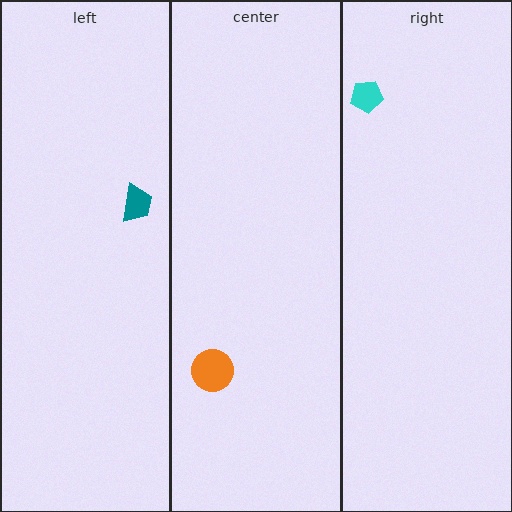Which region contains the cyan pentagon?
The right region.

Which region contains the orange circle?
The center region.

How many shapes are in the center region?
1.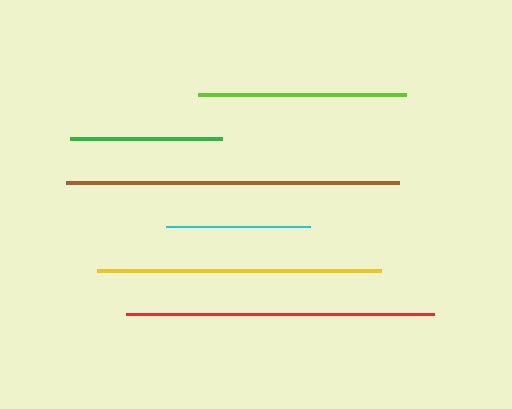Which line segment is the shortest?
The cyan line is the shortest at approximately 144 pixels.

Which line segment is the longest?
The brown line is the longest at approximately 333 pixels.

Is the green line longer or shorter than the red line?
The red line is longer than the green line.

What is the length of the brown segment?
The brown segment is approximately 333 pixels long.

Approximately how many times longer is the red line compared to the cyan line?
The red line is approximately 2.1 times the length of the cyan line.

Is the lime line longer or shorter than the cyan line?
The lime line is longer than the cyan line.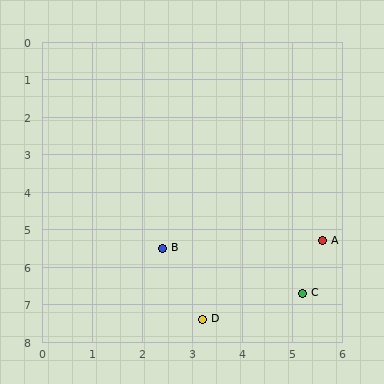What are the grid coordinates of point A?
Point A is at approximately (5.6, 5.3).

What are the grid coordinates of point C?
Point C is at approximately (5.2, 6.7).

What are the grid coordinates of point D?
Point D is at approximately (3.2, 7.4).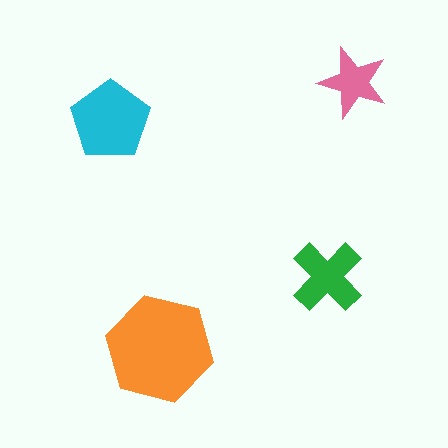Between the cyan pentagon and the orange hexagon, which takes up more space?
The orange hexagon.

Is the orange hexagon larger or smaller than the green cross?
Larger.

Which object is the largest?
The orange hexagon.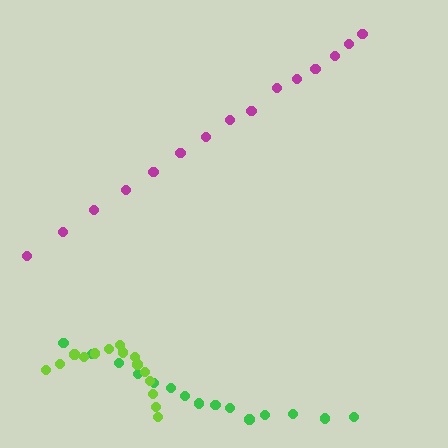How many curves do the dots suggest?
There are 3 distinct paths.